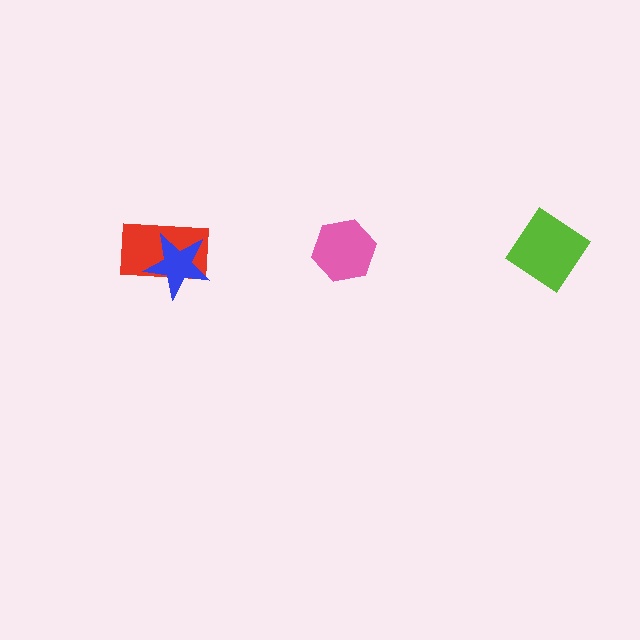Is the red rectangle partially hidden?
Yes, it is partially covered by another shape.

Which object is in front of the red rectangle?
The blue star is in front of the red rectangle.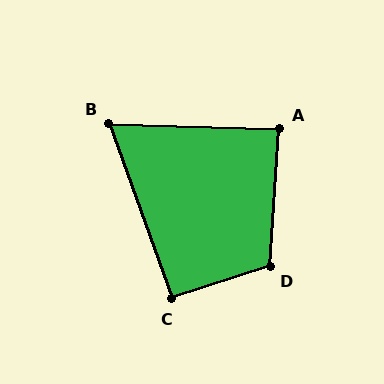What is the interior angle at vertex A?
Approximately 88 degrees (approximately right).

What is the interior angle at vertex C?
Approximately 92 degrees (approximately right).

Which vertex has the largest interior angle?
D, at approximately 112 degrees.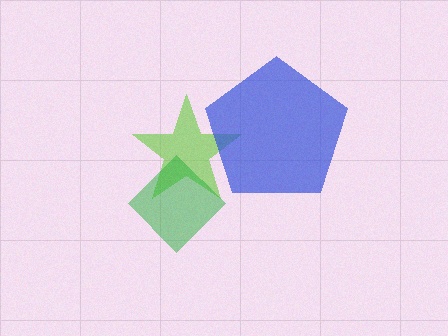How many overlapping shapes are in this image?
There are 3 overlapping shapes in the image.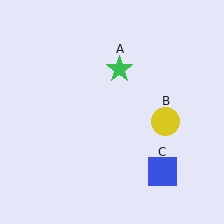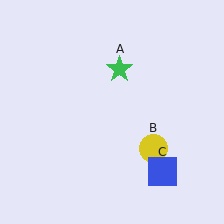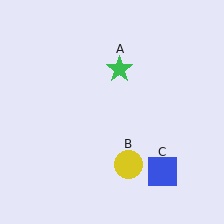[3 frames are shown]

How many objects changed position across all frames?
1 object changed position: yellow circle (object B).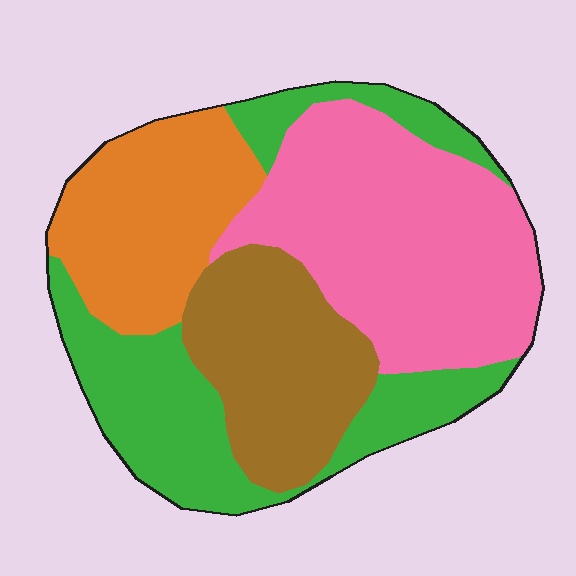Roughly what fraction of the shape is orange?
Orange takes up about one fifth (1/5) of the shape.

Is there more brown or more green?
Green.